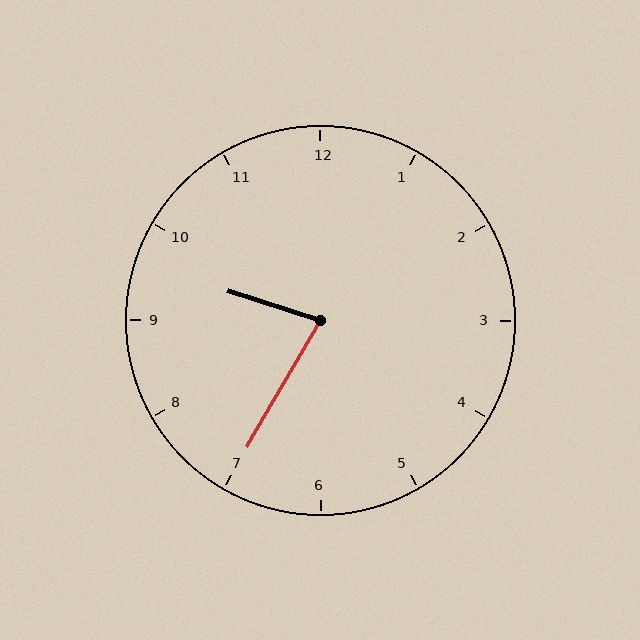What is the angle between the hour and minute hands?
Approximately 78 degrees.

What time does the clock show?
9:35.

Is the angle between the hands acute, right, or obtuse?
It is acute.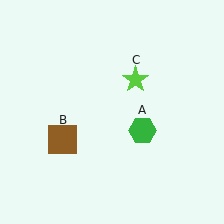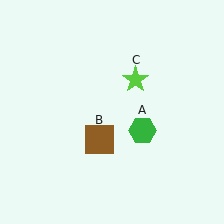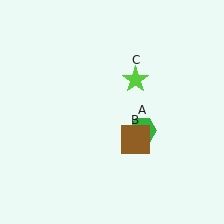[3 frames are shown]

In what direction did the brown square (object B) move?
The brown square (object B) moved right.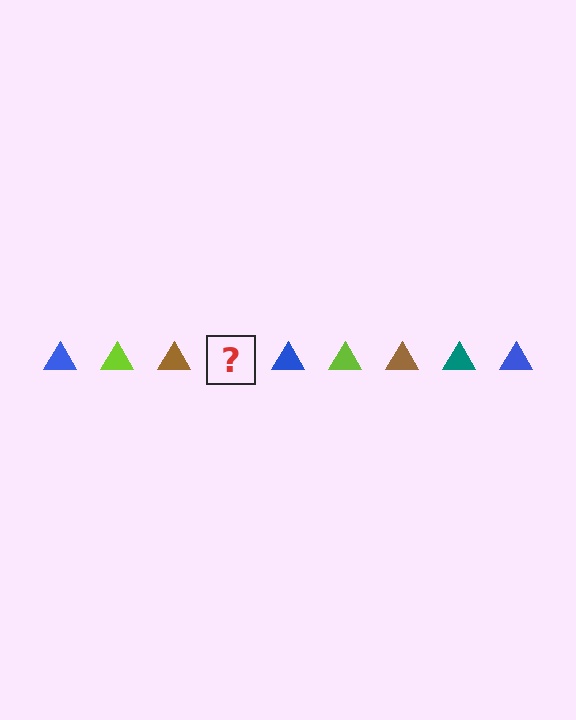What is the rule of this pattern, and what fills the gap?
The rule is that the pattern cycles through blue, lime, brown, teal triangles. The gap should be filled with a teal triangle.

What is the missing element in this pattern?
The missing element is a teal triangle.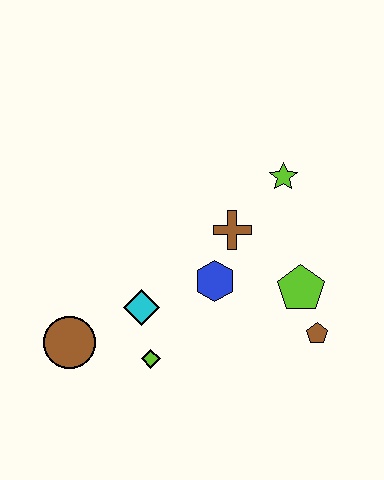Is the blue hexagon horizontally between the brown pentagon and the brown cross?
No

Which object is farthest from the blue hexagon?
The brown circle is farthest from the blue hexagon.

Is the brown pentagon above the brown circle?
Yes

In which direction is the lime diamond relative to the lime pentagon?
The lime diamond is to the left of the lime pentagon.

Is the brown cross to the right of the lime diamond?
Yes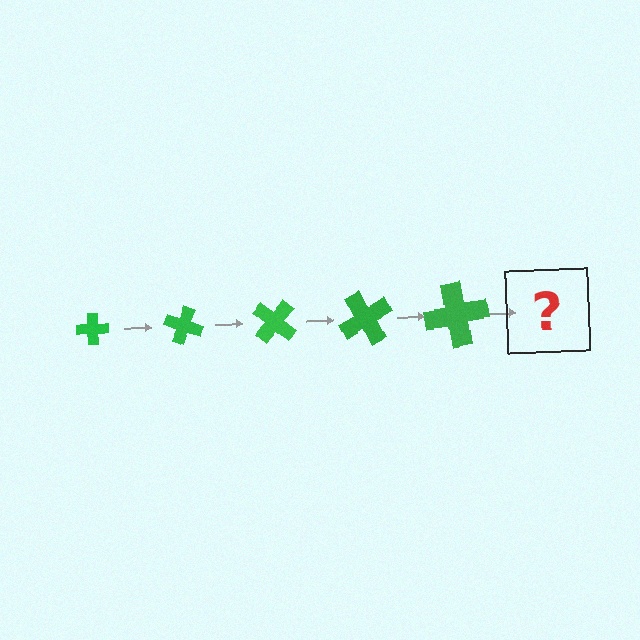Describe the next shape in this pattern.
It should be a cross, larger than the previous one and rotated 100 degrees from the start.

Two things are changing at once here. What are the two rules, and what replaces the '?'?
The two rules are that the cross grows larger each step and it rotates 20 degrees each step. The '?' should be a cross, larger than the previous one and rotated 100 degrees from the start.